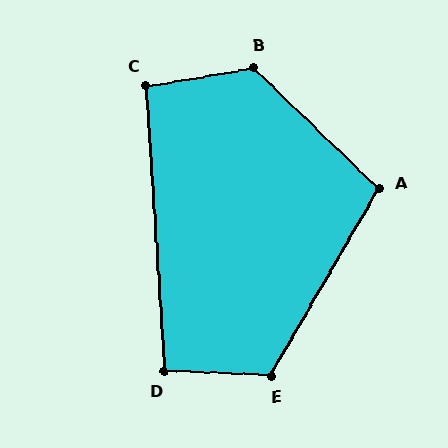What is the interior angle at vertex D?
Approximately 96 degrees (obtuse).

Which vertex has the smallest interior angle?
C, at approximately 96 degrees.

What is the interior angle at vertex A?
Approximately 104 degrees (obtuse).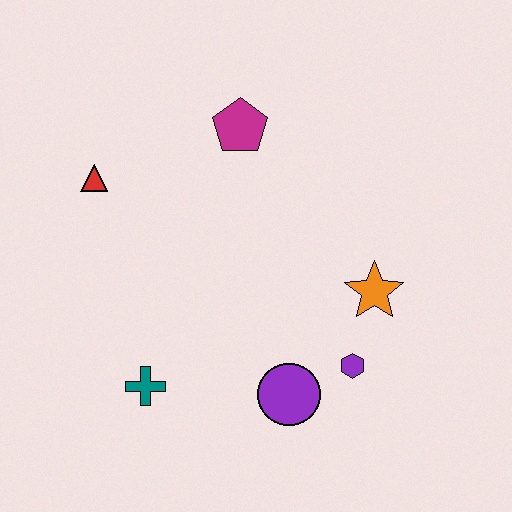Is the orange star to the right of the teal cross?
Yes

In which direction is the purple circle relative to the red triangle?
The purple circle is below the red triangle.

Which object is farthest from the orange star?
The red triangle is farthest from the orange star.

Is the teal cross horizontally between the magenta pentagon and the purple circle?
No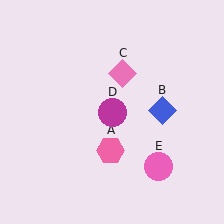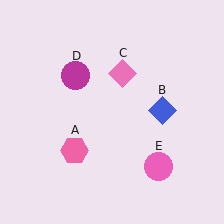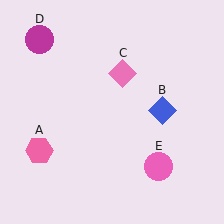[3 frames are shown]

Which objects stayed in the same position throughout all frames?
Blue diamond (object B) and pink diamond (object C) and pink circle (object E) remained stationary.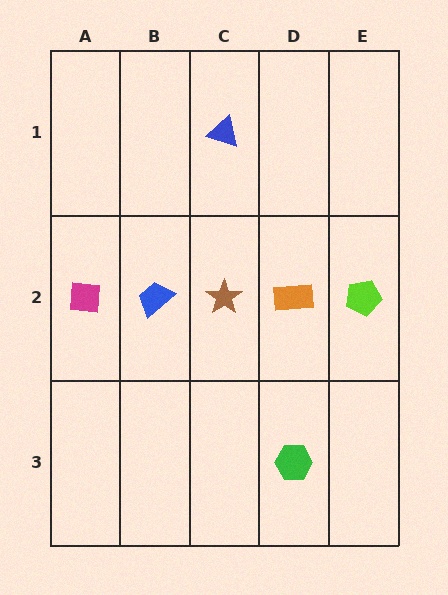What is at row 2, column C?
A brown star.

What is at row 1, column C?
A blue triangle.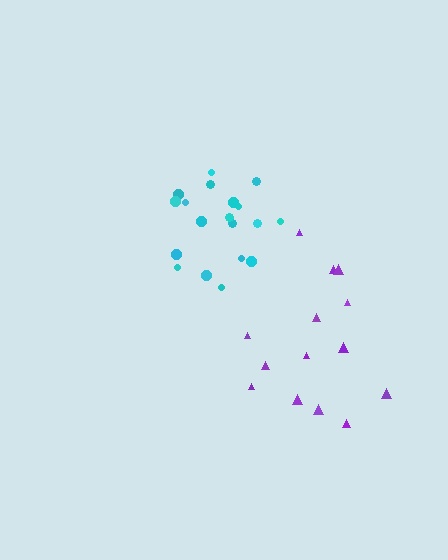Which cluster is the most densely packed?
Cyan.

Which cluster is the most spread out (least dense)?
Purple.